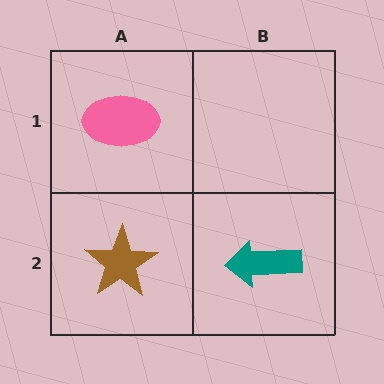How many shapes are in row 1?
1 shape.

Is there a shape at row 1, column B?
No, that cell is empty.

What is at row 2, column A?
A brown star.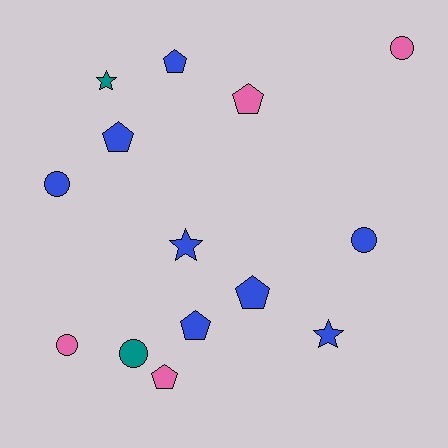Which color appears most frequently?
Blue, with 8 objects.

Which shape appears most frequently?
Pentagon, with 6 objects.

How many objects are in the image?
There are 14 objects.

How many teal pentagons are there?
There are no teal pentagons.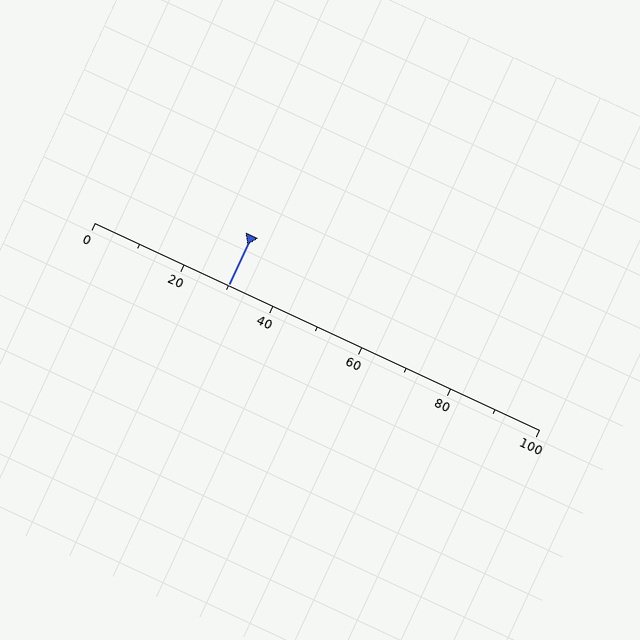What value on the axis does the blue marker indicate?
The marker indicates approximately 30.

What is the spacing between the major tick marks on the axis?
The major ticks are spaced 20 apart.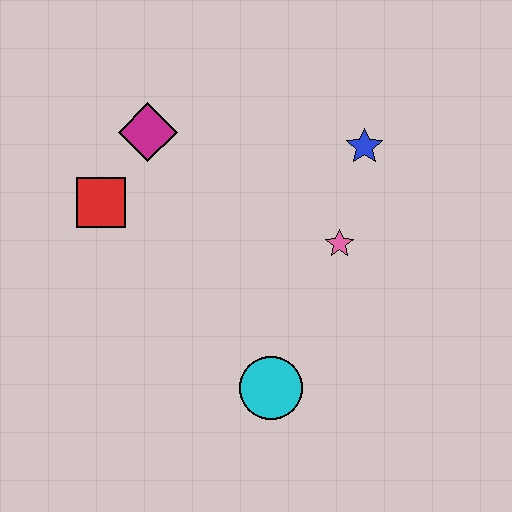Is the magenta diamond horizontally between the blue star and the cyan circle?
No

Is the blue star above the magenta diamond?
No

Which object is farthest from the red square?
The blue star is farthest from the red square.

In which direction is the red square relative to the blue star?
The red square is to the left of the blue star.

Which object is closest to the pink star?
The blue star is closest to the pink star.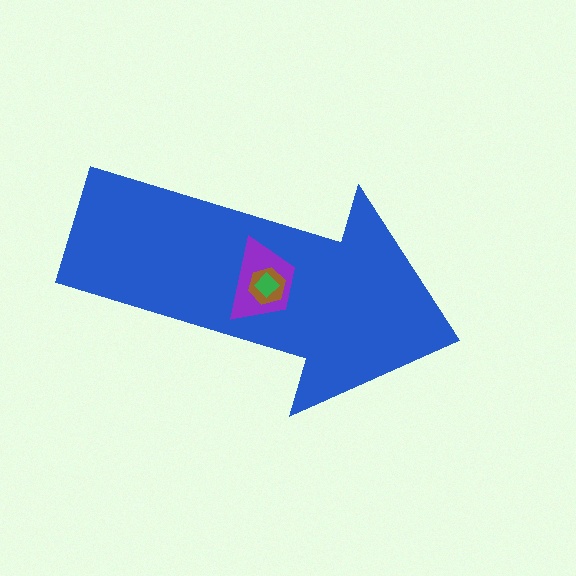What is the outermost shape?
The blue arrow.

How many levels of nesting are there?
4.